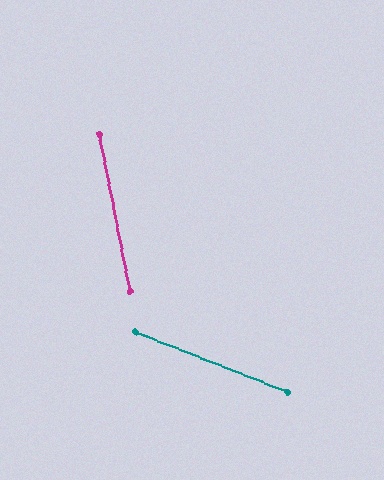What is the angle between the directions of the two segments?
Approximately 57 degrees.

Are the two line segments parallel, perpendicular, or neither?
Neither parallel nor perpendicular — they differ by about 57°.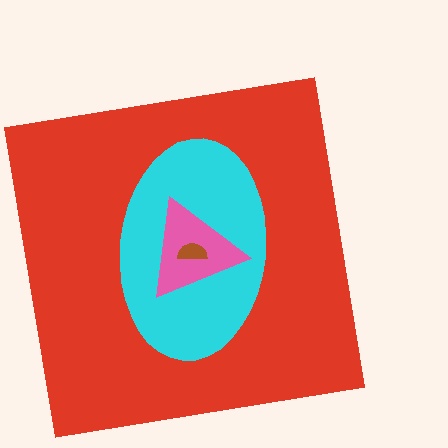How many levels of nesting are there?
4.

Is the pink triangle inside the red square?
Yes.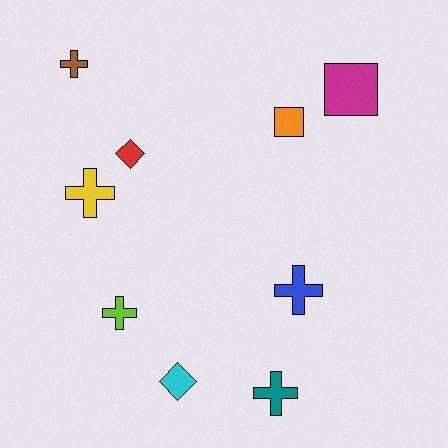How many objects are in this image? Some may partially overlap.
There are 9 objects.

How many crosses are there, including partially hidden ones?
There are 5 crosses.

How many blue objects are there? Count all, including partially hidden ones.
There is 1 blue object.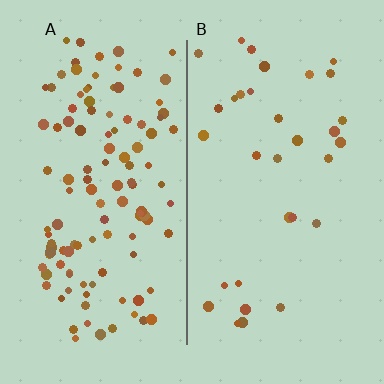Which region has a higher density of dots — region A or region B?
A (the left).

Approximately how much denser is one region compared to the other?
Approximately 3.7× — region A over region B.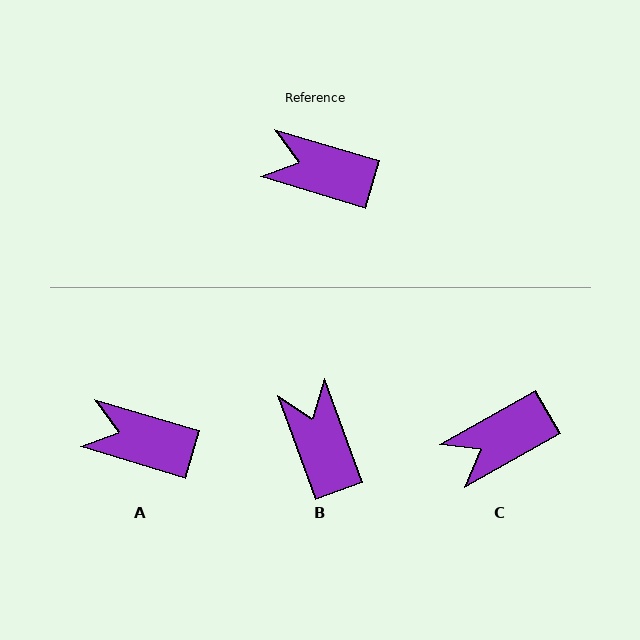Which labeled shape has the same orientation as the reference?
A.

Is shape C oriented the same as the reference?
No, it is off by about 46 degrees.